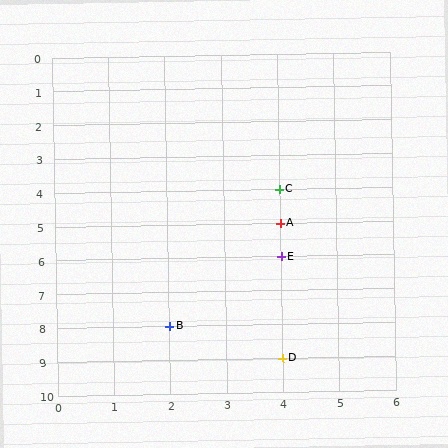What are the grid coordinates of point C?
Point C is at grid coordinates (4, 4).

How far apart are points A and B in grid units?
Points A and B are 2 columns and 3 rows apart (about 3.6 grid units diagonally).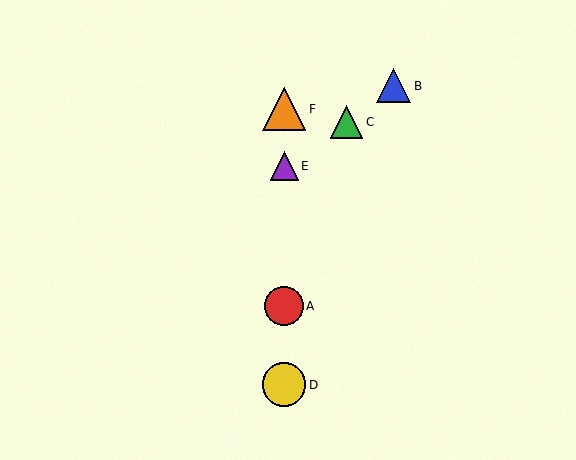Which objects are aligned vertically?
Objects A, D, E, F are aligned vertically.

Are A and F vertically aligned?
Yes, both are at x≈284.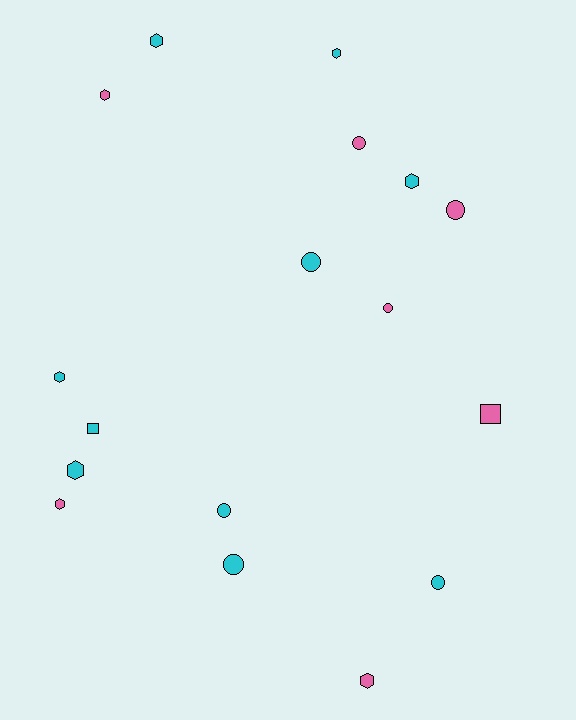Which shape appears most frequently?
Hexagon, with 8 objects.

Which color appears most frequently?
Cyan, with 10 objects.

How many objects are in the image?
There are 17 objects.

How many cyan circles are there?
There are 4 cyan circles.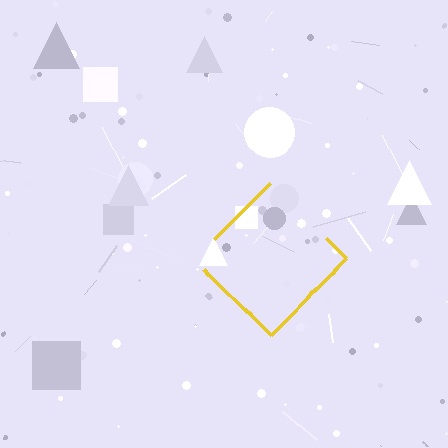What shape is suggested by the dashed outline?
The dashed outline suggests a diamond.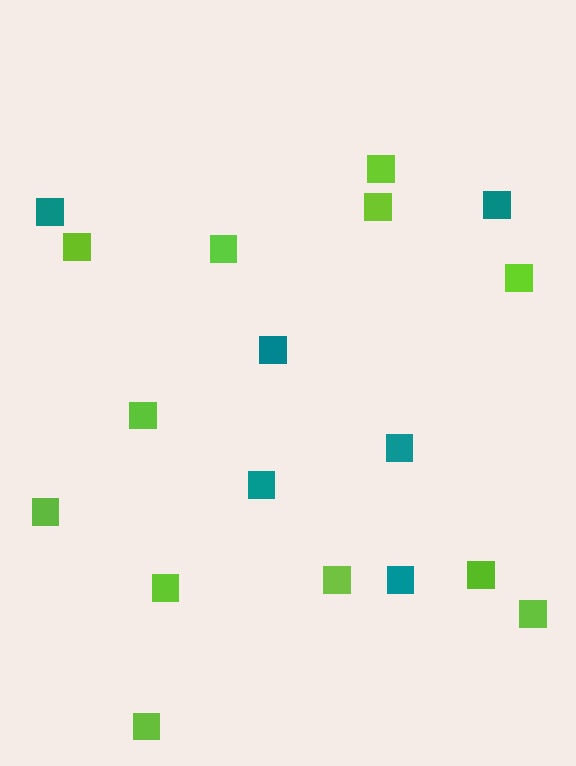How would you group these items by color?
There are 2 groups: one group of teal squares (6) and one group of lime squares (12).